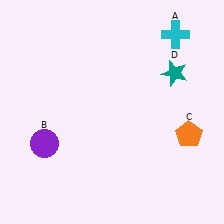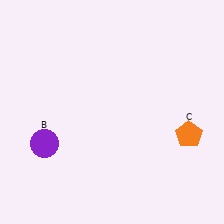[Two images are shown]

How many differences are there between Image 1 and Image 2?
There are 2 differences between the two images.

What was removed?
The cyan cross (A), the teal star (D) were removed in Image 2.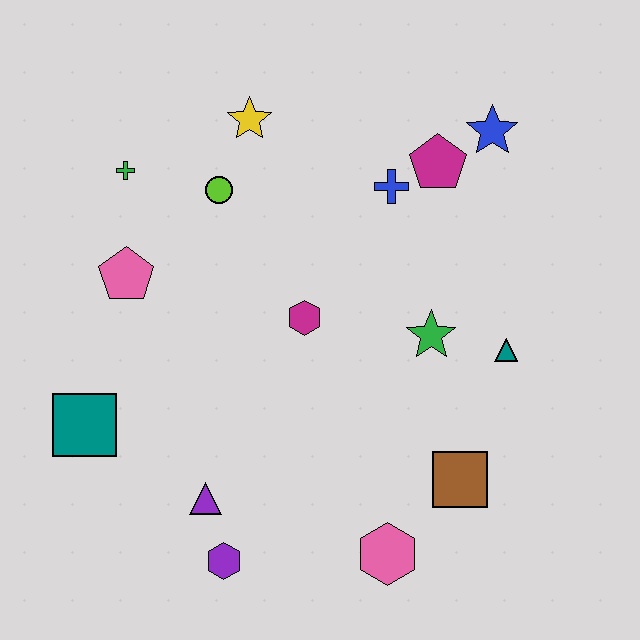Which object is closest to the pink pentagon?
The green cross is closest to the pink pentagon.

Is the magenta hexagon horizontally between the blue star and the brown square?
No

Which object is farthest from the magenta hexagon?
The blue star is farthest from the magenta hexagon.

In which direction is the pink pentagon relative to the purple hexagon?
The pink pentagon is above the purple hexagon.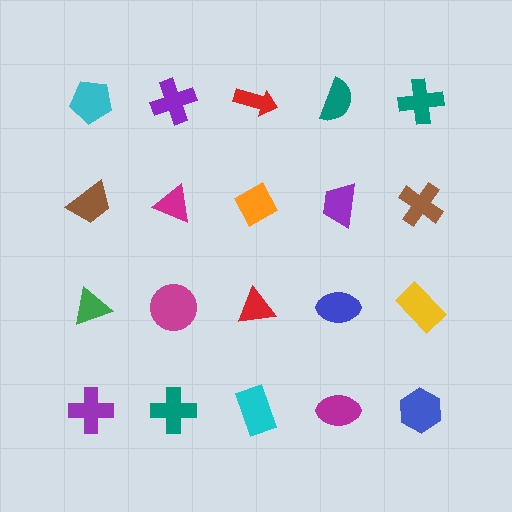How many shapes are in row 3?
5 shapes.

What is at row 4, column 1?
A purple cross.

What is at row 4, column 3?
A cyan rectangle.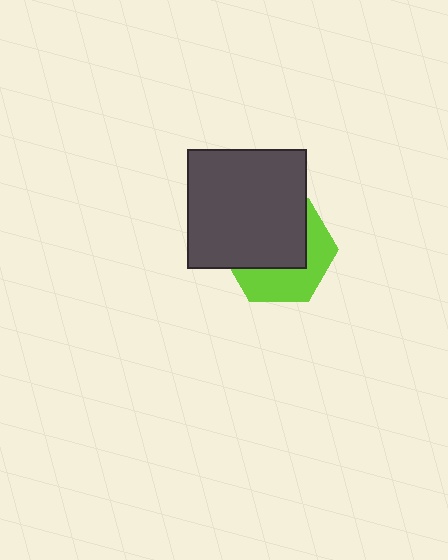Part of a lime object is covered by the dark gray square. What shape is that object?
It is a hexagon.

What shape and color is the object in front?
The object in front is a dark gray square.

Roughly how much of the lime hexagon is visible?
A small part of it is visible (roughly 41%).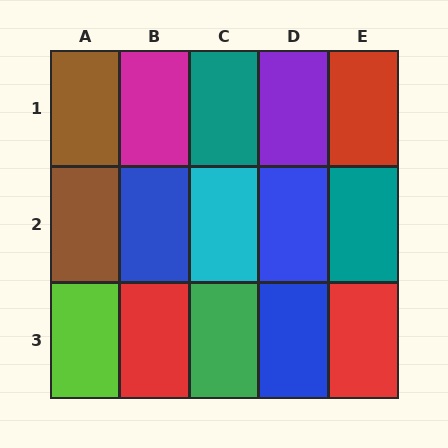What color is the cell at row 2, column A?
Brown.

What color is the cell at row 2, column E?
Teal.